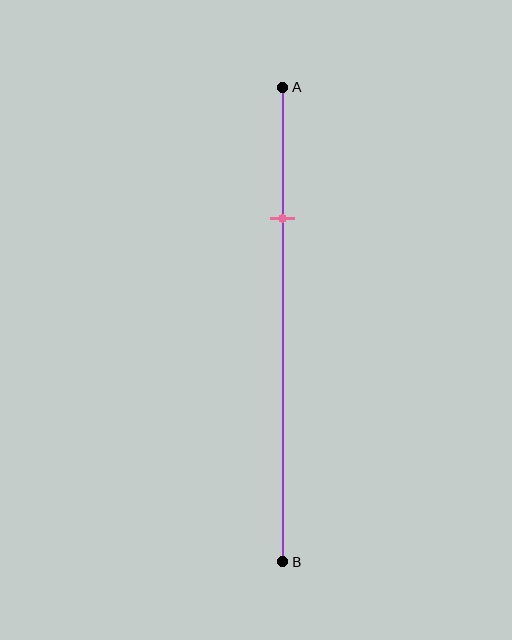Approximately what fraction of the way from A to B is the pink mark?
The pink mark is approximately 30% of the way from A to B.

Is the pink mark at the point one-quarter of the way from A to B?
Yes, the mark is approximately at the one-quarter point.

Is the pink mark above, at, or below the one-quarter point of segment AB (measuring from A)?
The pink mark is approximately at the one-quarter point of segment AB.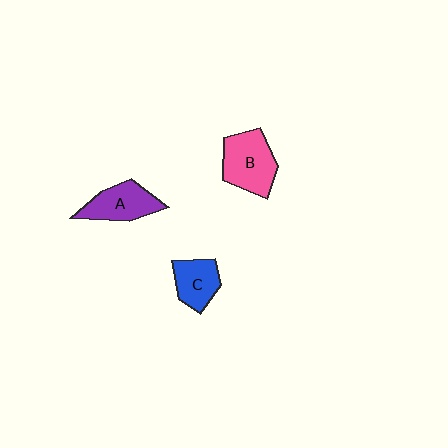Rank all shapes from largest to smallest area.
From largest to smallest: B (pink), A (purple), C (blue).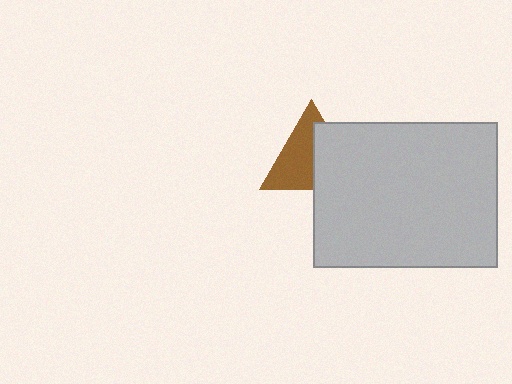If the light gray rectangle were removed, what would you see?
You would see the complete brown triangle.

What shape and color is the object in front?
The object in front is a light gray rectangle.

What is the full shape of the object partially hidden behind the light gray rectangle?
The partially hidden object is a brown triangle.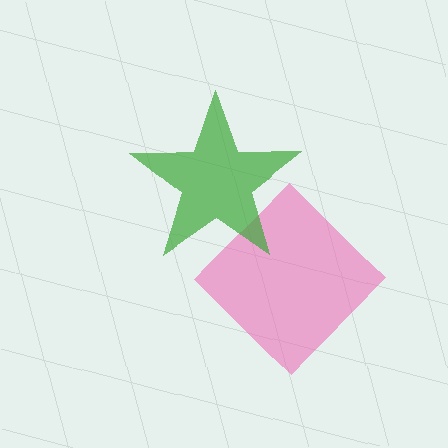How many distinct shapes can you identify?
There are 2 distinct shapes: a pink diamond, a green star.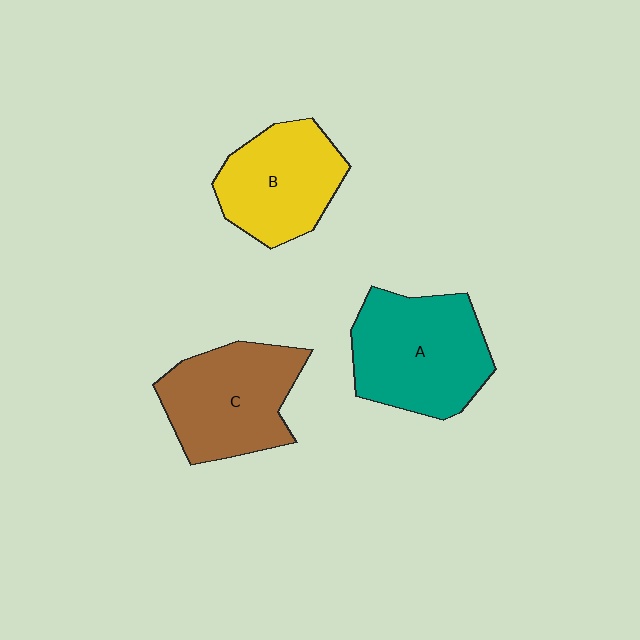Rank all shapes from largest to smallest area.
From largest to smallest: A (teal), C (brown), B (yellow).